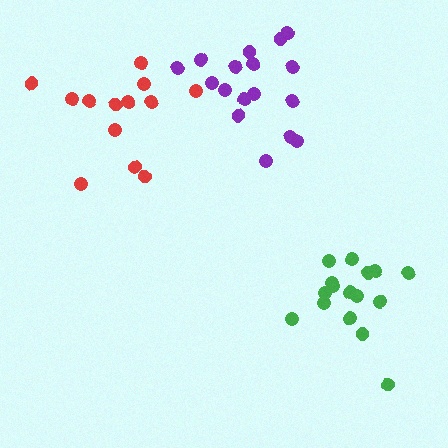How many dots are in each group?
Group 1: 17 dots, Group 2: 13 dots, Group 3: 16 dots (46 total).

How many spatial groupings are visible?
There are 3 spatial groupings.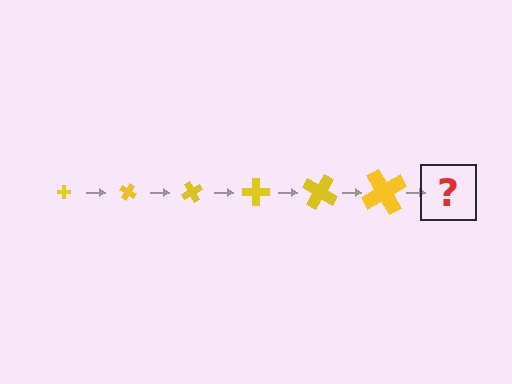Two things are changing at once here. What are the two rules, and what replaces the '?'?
The two rules are that the cross grows larger each step and it rotates 30 degrees each step. The '?' should be a cross, larger than the previous one and rotated 180 degrees from the start.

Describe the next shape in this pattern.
It should be a cross, larger than the previous one and rotated 180 degrees from the start.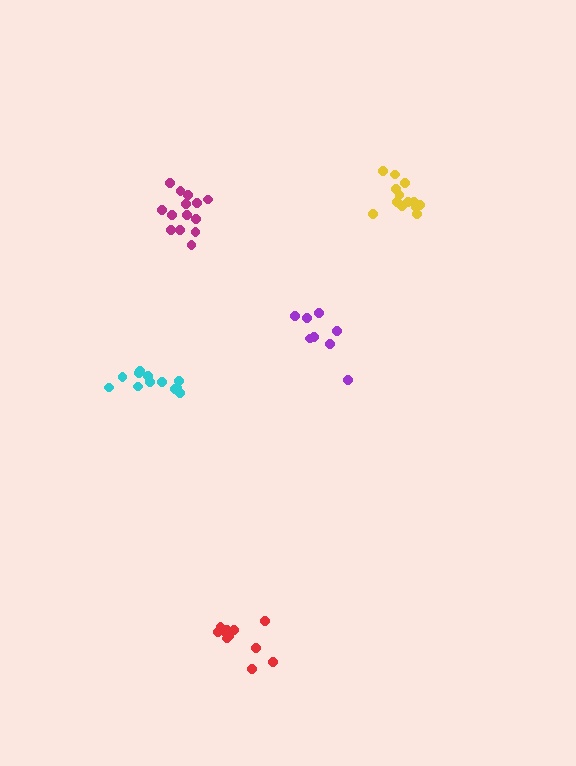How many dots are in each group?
Group 1: 11 dots, Group 2: 12 dots, Group 3: 13 dots, Group 4: 14 dots, Group 5: 8 dots (58 total).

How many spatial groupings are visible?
There are 5 spatial groupings.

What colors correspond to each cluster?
The clusters are colored: red, cyan, yellow, magenta, purple.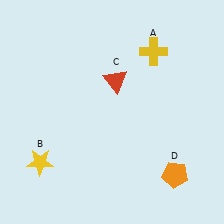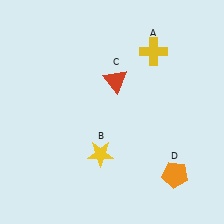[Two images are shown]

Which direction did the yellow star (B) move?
The yellow star (B) moved right.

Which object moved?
The yellow star (B) moved right.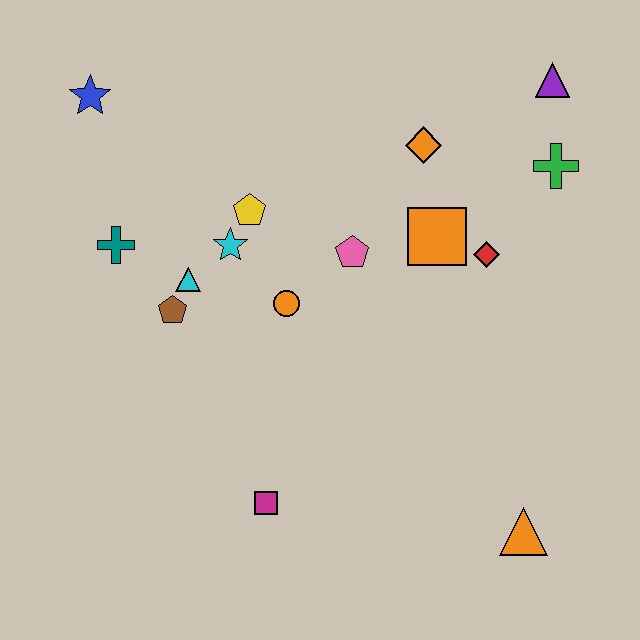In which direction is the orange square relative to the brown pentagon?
The orange square is to the right of the brown pentagon.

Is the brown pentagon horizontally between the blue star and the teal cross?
No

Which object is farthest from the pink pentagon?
The orange triangle is farthest from the pink pentagon.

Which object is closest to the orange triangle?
The magenta square is closest to the orange triangle.